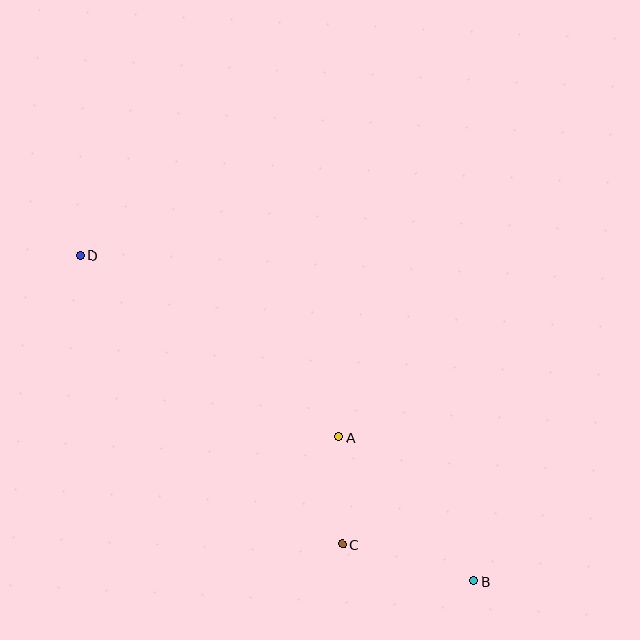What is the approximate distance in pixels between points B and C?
The distance between B and C is approximately 137 pixels.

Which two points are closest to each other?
Points A and C are closest to each other.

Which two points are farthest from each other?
Points B and D are farthest from each other.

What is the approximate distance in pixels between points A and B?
The distance between A and B is approximately 197 pixels.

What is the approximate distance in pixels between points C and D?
The distance between C and D is approximately 390 pixels.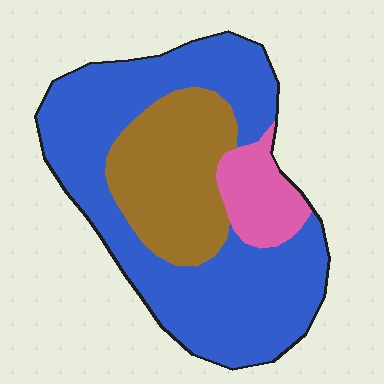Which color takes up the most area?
Blue, at roughly 65%.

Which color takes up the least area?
Pink, at roughly 10%.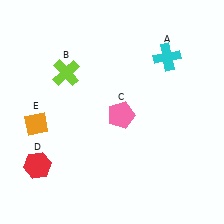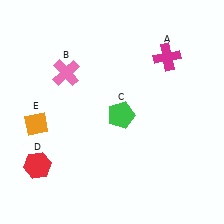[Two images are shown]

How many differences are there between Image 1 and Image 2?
There are 3 differences between the two images.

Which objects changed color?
A changed from cyan to magenta. B changed from lime to pink. C changed from pink to green.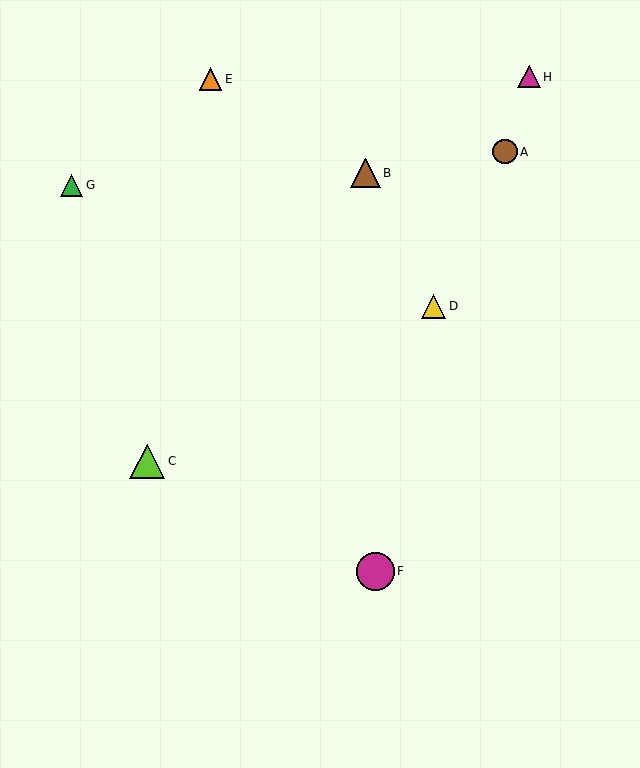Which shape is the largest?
The magenta circle (labeled F) is the largest.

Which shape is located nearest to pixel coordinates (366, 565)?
The magenta circle (labeled F) at (375, 571) is nearest to that location.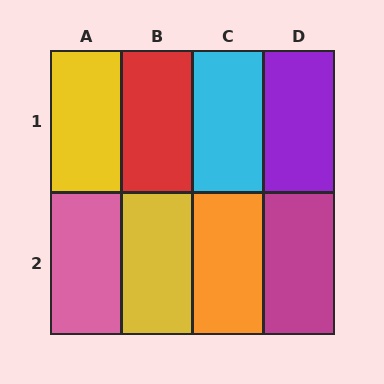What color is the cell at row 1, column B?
Red.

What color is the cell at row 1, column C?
Cyan.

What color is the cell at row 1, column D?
Purple.